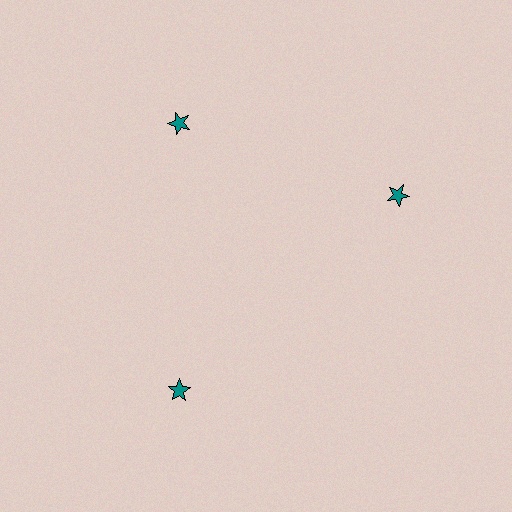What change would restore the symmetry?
The symmetry would be restored by rotating it back into even spacing with its neighbors so that all 3 stars sit at equal angles and equal distance from the center.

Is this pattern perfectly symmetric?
No. The 3 teal stars are arranged in a ring, but one element near the 3 o'clock position is rotated out of alignment along the ring, breaking the 3-fold rotational symmetry.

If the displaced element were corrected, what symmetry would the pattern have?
It would have 3-fold rotational symmetry — the pattern would map onto itself every 120 degrees.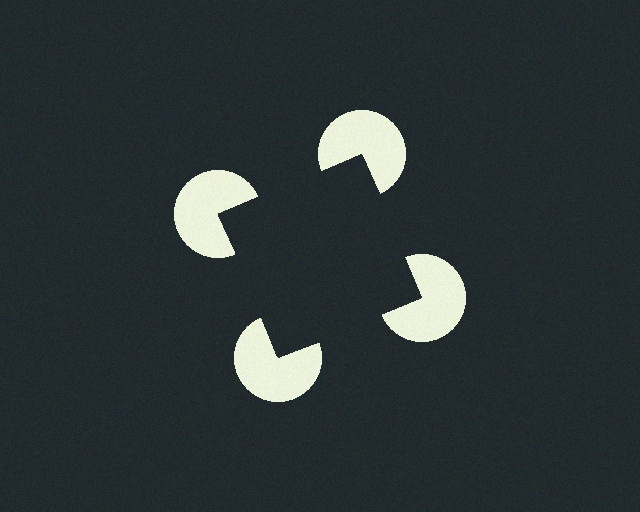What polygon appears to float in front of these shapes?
An illusory square — its edges are inferred from the aligned wedge cuts in the pac-man discs, not physically drawn.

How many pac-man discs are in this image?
There are 4 — one at each vertex of the illusory square.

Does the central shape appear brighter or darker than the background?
It typically appears slightly darker than the background, even though no actual brightness change is drawn.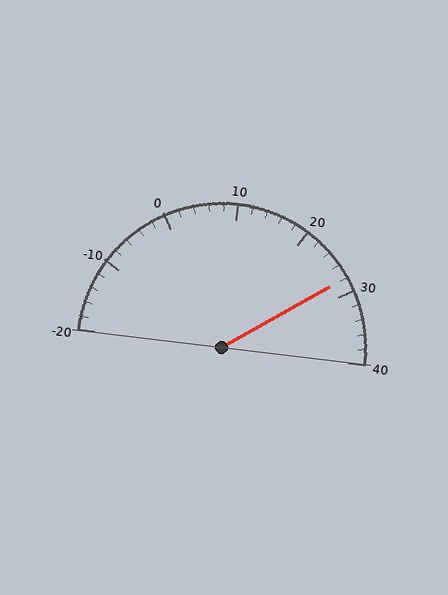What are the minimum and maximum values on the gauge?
The gauge ranges from -20 to 40.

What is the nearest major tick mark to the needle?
The nearest major tick mark is 30.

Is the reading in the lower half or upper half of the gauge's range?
The reading is in the upper half of the range (-20 to 40).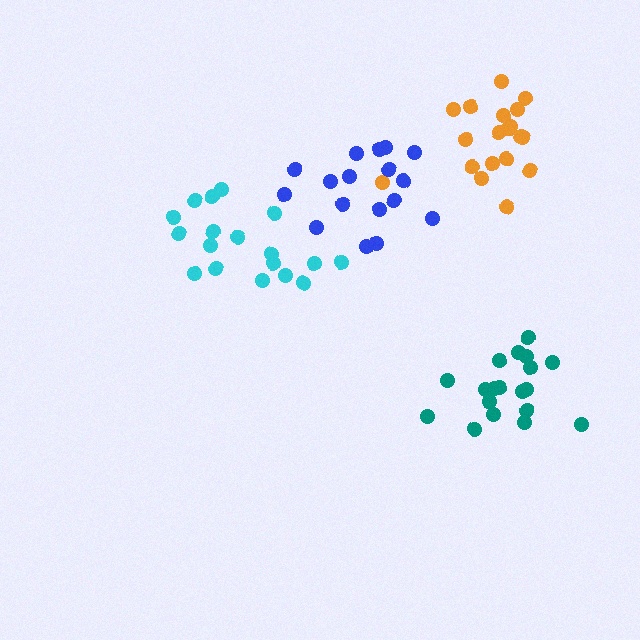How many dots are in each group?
Group 1: 19 dots, Group 2: 18 dots, Group 3: 19 dots, Group 4: 17 dots (73 total).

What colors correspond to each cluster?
The clusters are colored: teal, cyan, orange, blue.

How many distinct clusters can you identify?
There are 4 distinct clusters.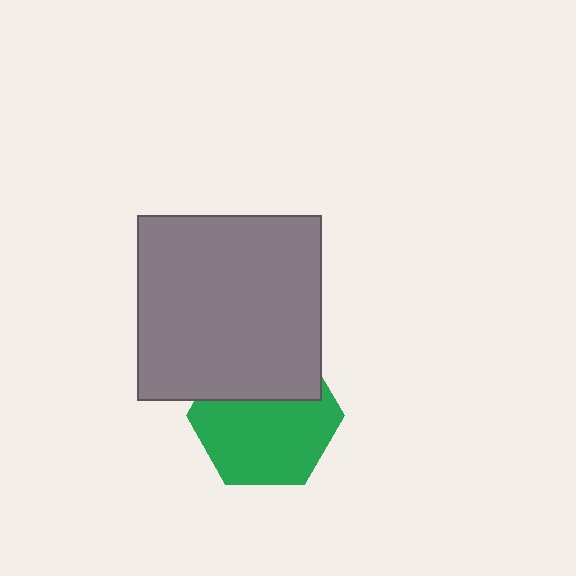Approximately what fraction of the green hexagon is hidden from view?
Roughly 35% of the green hexagon is hidden behind the gray square.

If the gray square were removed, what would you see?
You would see the complete green hexagon.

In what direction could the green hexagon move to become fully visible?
The green hexagon could move down. That would shift it out from behind the gray square entirely.